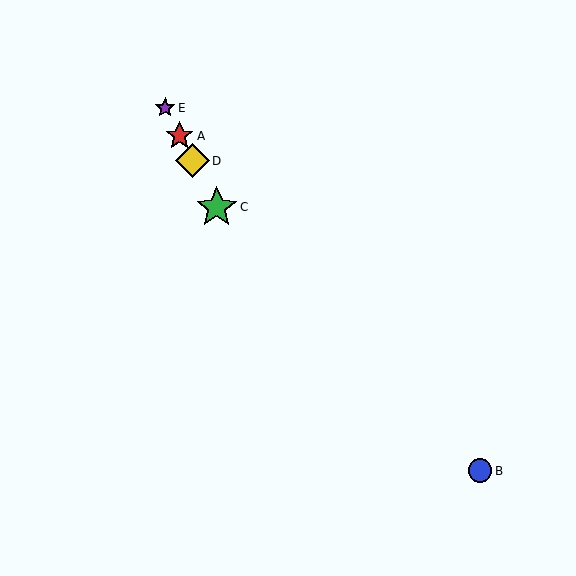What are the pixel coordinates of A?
Object A is at (180, 136).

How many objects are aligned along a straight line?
4 objects (A, C, D, E) are aligned along a straight line.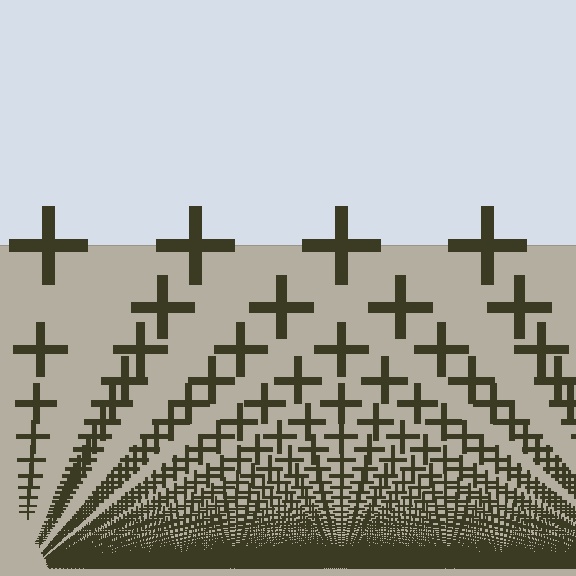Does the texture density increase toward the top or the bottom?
Density increases toward the bottom.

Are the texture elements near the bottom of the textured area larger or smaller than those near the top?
Smaller. The gradient is inverted — elements near the bottom are smaller and denser.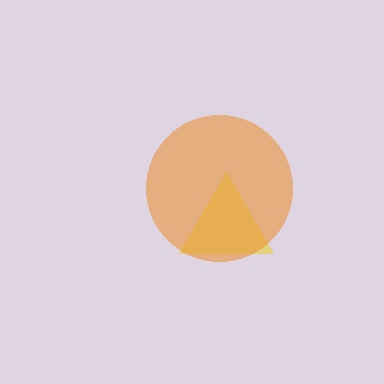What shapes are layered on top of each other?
The layered shapes are: a yellow triangle, an orange circle.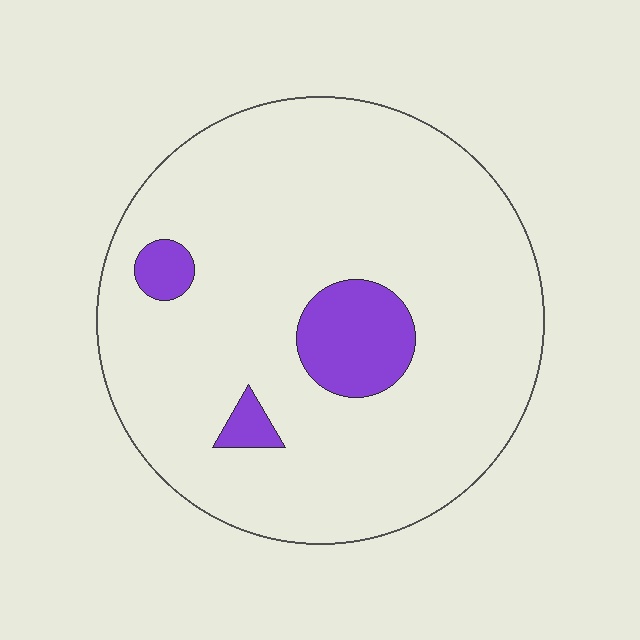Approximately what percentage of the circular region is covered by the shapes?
Approximately 10%.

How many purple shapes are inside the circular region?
3.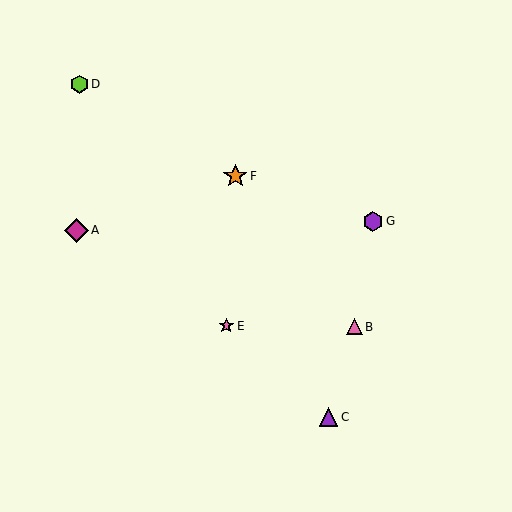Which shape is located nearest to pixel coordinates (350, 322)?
The pink triangle (labeled B) at (354, 327) is nearest to that location.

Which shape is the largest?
The magenta diamond (labeled A) is the largest.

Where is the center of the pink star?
The center of the pink star is at (226, 326).